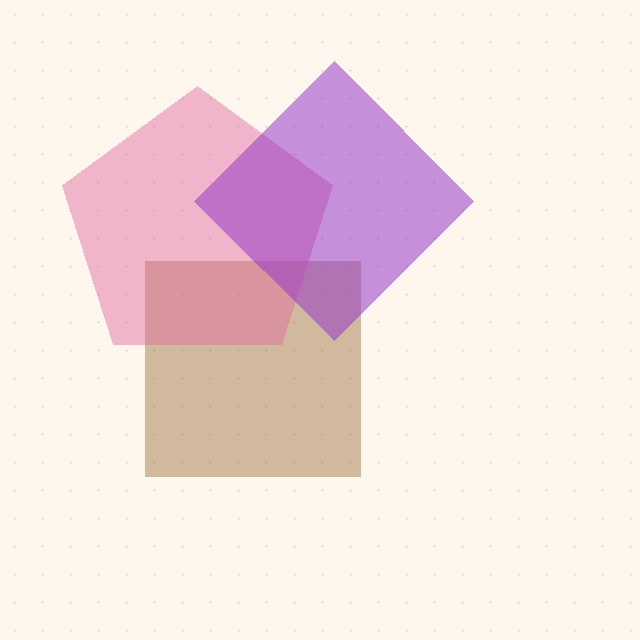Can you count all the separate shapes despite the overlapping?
Yes, there are 3 separate shapes.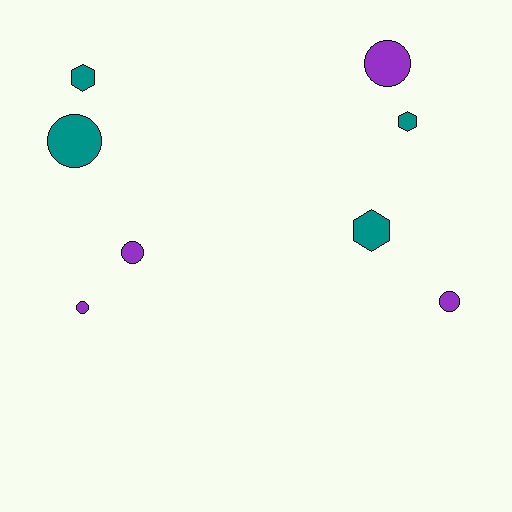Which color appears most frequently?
Teal, with 4 objects.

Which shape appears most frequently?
Circle, with 5 objects.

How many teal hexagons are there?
There are 3 teal hexagons.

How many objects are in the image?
There are 8 objects.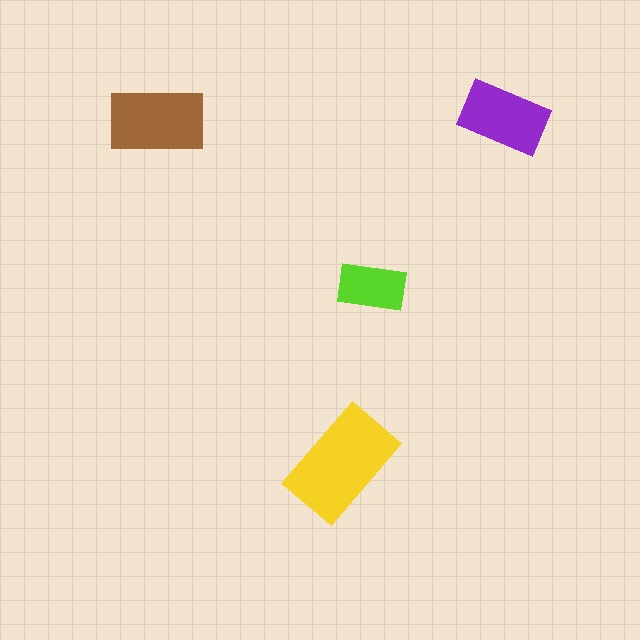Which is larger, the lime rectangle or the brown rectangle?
The brown one.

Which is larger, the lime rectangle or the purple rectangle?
The purple one.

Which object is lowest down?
The yellow rectangle is bottommost.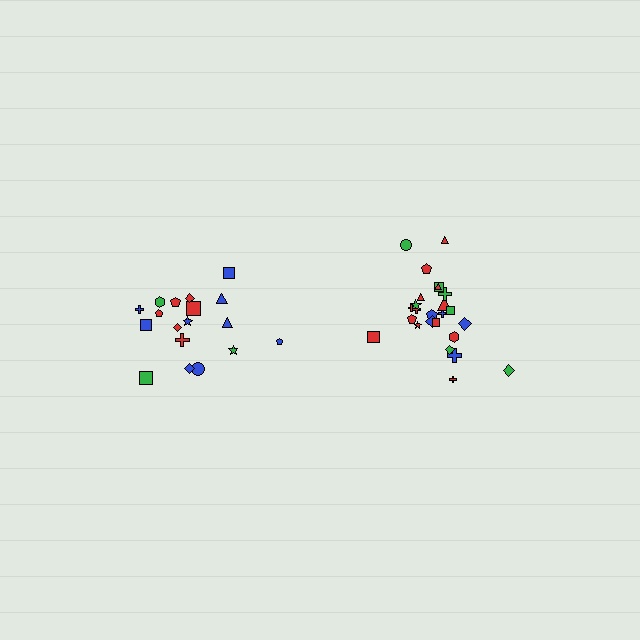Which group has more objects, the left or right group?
The right group.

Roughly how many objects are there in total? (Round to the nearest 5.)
Roughly 45 objects in total.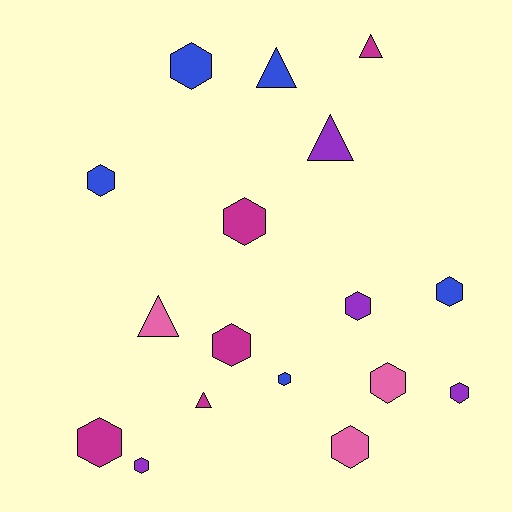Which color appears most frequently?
Magenta, with 5 objects.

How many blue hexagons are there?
There are 4 blue hexagons.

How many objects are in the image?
There are 17 objects.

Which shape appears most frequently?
Hexagon, with 12 objects.